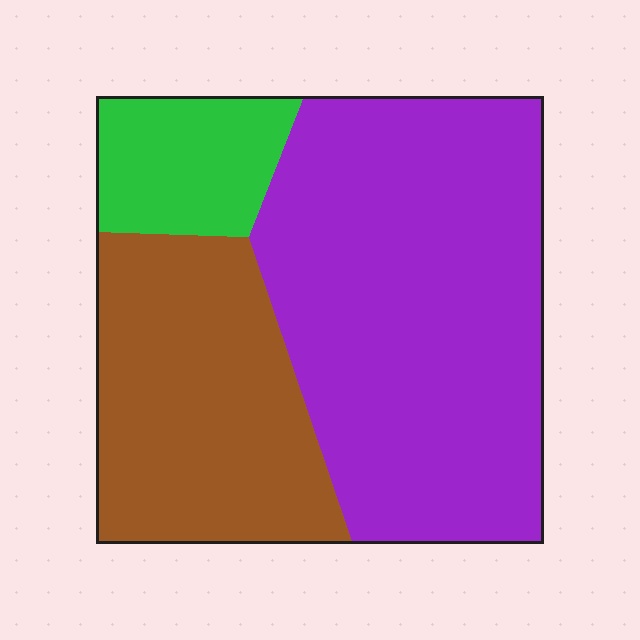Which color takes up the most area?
Purple, at roughly 55%.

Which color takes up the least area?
Green, at roughly 15%.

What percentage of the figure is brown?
Brown covers roughly 30% of the figure.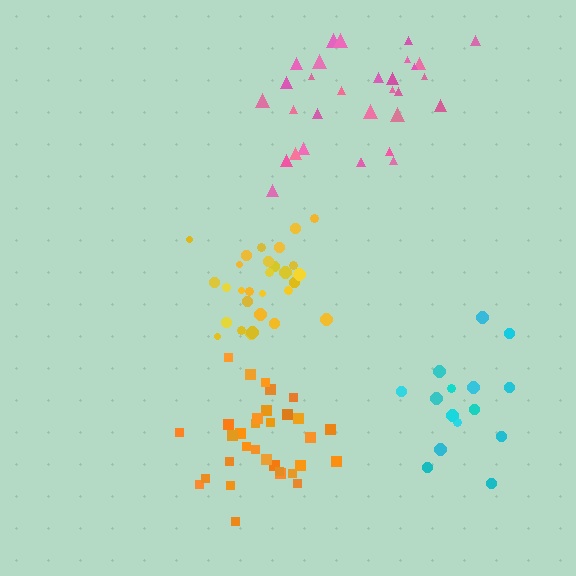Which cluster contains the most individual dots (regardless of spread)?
Orange (32).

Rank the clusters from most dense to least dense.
yellow, orange, pink, cyan.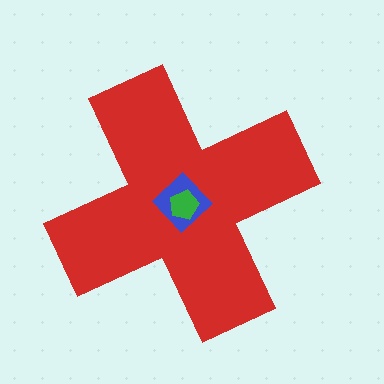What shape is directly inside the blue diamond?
The green pentagon.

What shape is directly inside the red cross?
The blue diamond.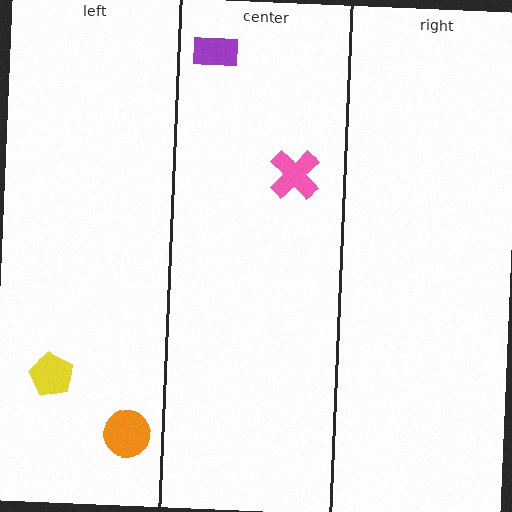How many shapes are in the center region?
2.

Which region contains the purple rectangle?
The center region.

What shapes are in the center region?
The purple rectangle, the pink cross.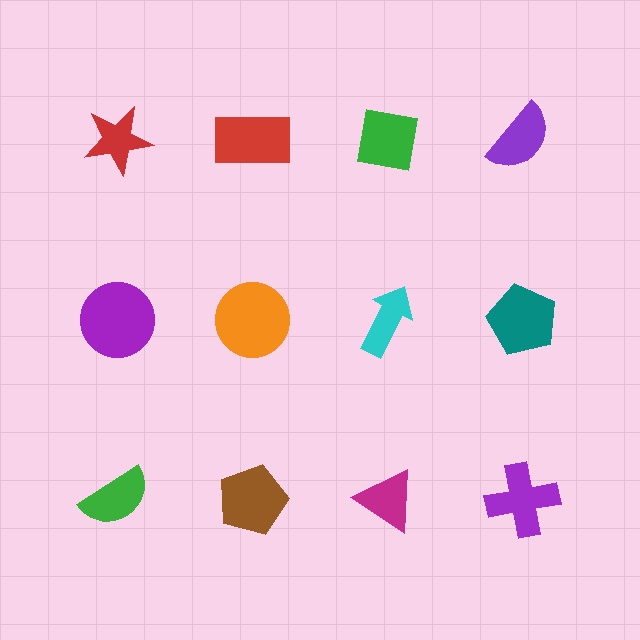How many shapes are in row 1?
4 shapes.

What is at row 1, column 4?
A purple semicircle.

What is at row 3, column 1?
A green semicircle.